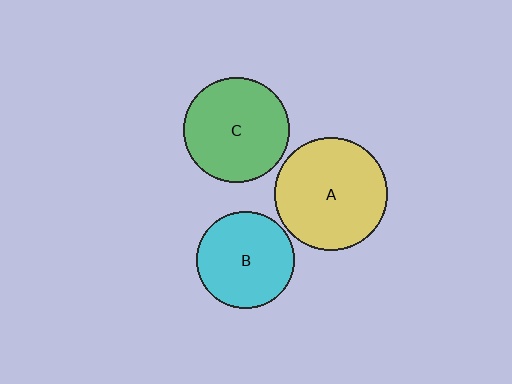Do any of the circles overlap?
No, none of the circles overlap.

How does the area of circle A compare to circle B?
Approximately 1.3 times.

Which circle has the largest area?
Circle A (yellow).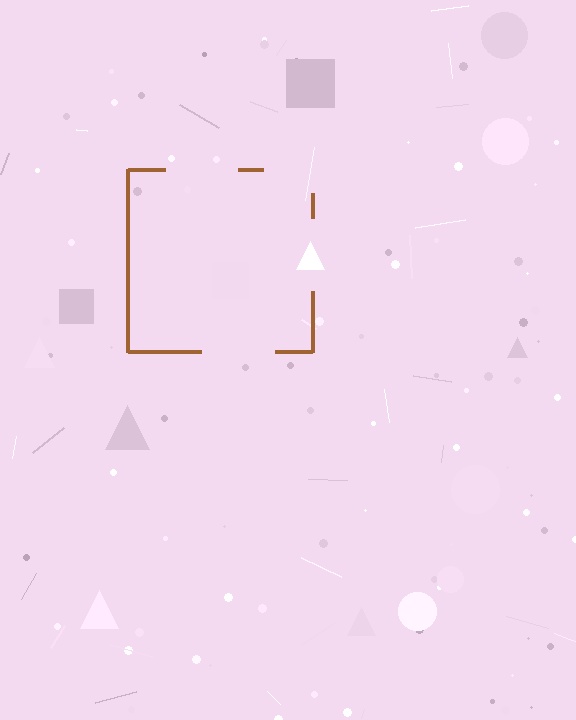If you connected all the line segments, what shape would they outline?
They would outline a square.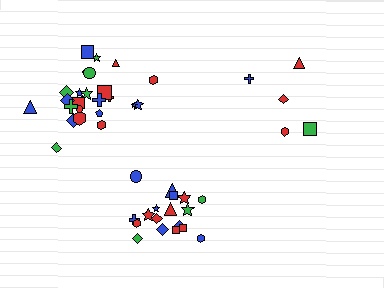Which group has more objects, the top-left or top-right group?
The top-left group.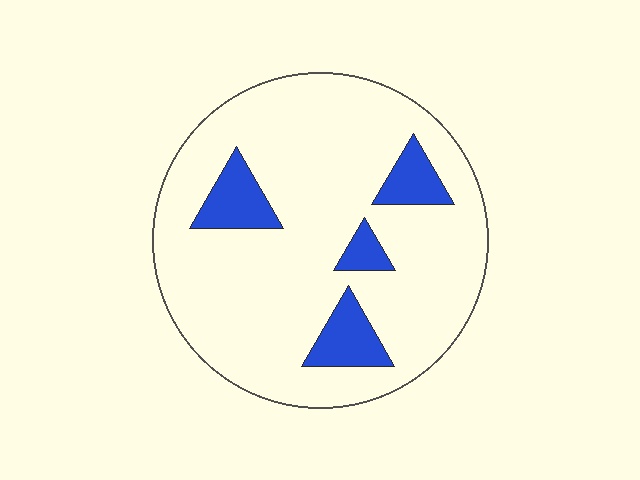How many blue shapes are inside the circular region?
4.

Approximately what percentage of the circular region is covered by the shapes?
Approximately 15%.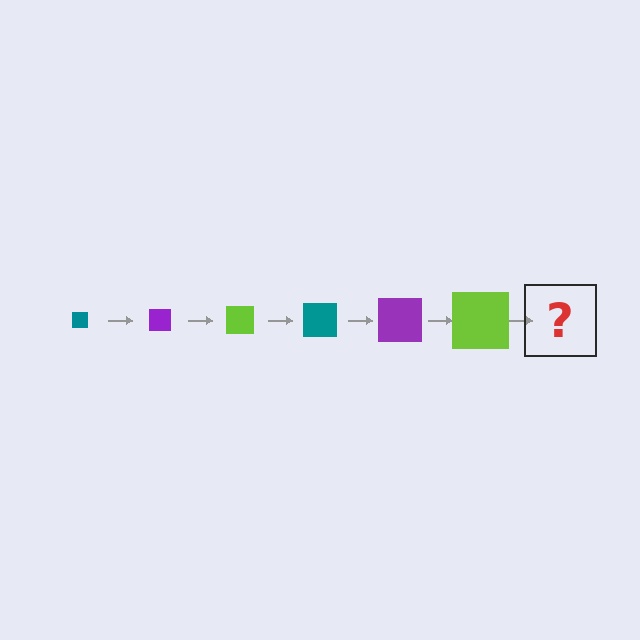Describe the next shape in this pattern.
It should be a teal square, larger than the previous one.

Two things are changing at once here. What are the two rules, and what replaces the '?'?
The two rules are that the square grows larger each step and the color cycles through teal, purple, and lime. The '?' should be a teal square, larger than the previous one.